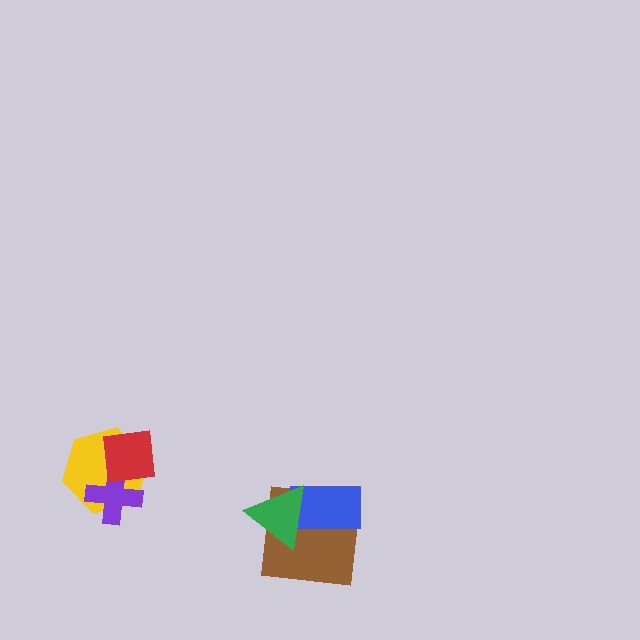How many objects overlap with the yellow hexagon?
2 objects overlap with the yellow hexagon.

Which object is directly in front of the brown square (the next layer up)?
The blue rectangle is directly in front of the brown square.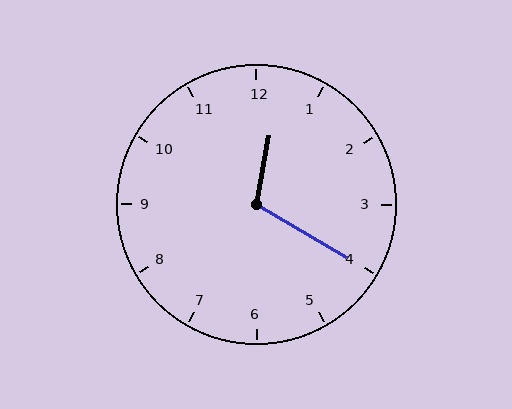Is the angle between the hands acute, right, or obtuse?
It is obtuse.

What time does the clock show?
12:20.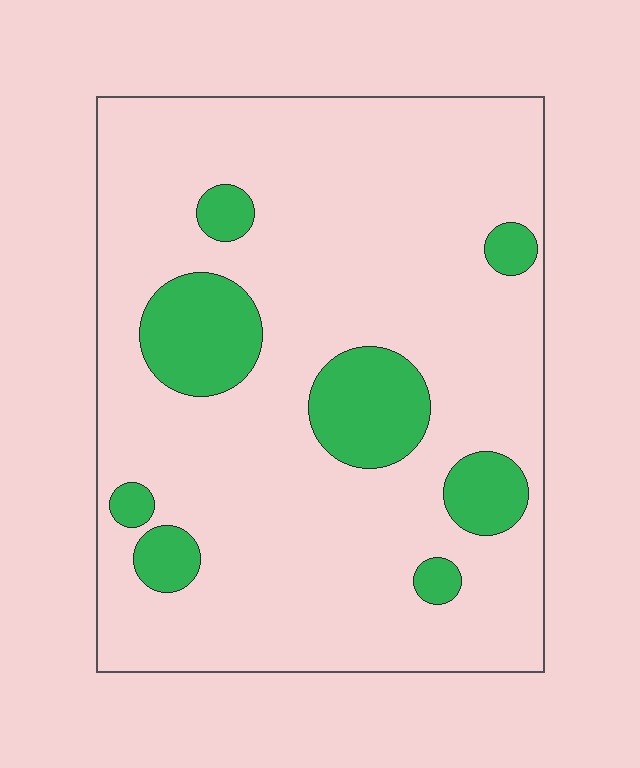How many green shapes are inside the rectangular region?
8.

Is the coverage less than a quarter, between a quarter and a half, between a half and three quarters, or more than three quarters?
Less than a quarter.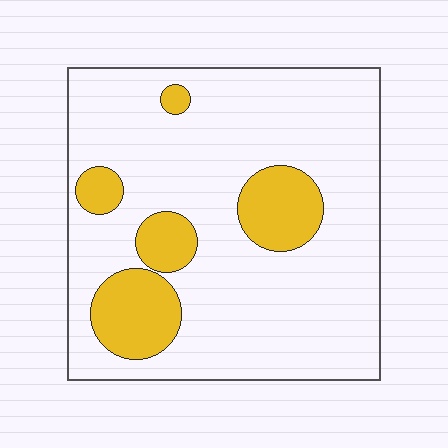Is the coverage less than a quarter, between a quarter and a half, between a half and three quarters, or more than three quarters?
Less than a quarter.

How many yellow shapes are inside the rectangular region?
5.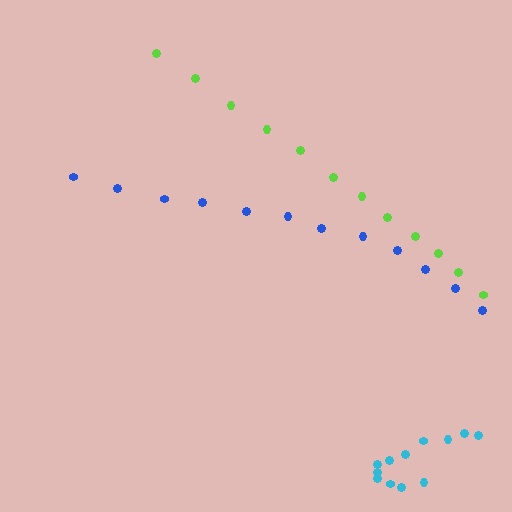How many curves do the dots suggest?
There are 3 distinct paths.